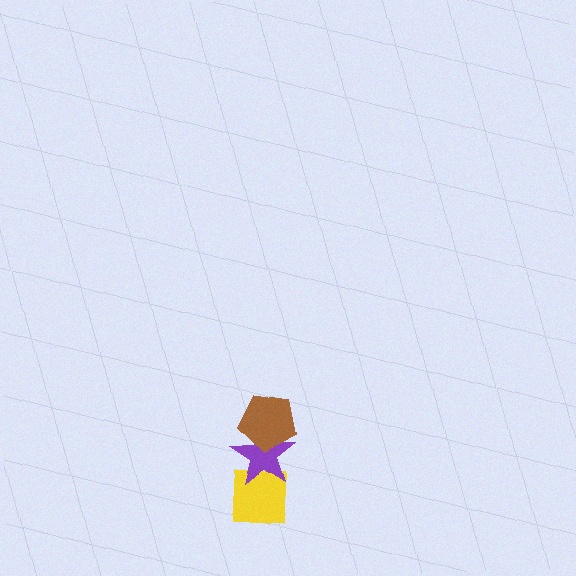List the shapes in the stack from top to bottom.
From top to bottom: the brown pentagon, the purple star, the yellow square.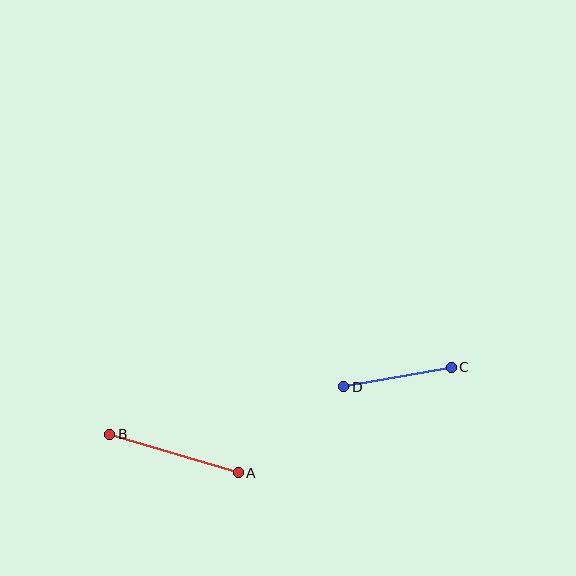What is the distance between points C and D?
The distance is approximately 109 pixels.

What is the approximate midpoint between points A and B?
The midpoint is at approximately (174, 453) pixels.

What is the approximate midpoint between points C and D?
The midpoint is at approximately (397, 377) pixels.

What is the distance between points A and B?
The distance is approximately 134 pixels.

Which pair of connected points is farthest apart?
Points A and B are farthest apart.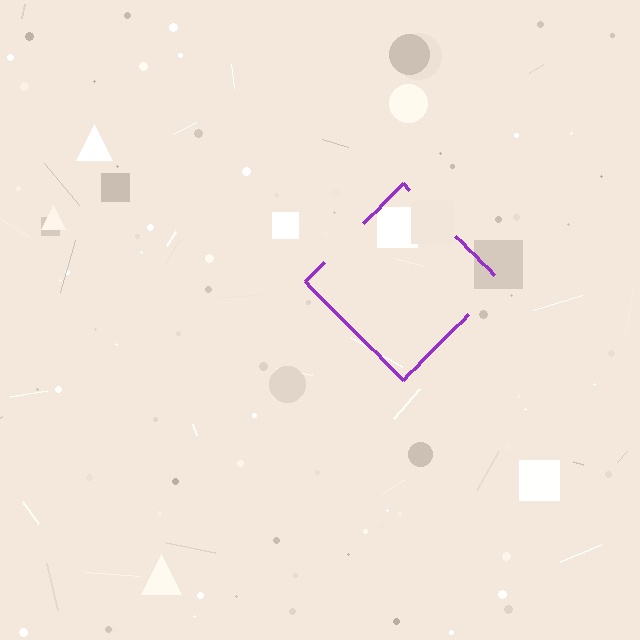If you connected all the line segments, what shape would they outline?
They would outline a diamond.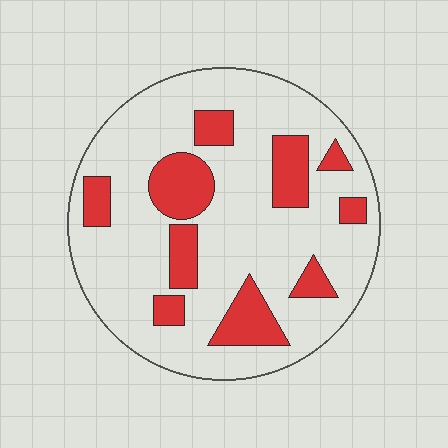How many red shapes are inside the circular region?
10.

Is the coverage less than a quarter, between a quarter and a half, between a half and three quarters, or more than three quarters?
Less than a quarter.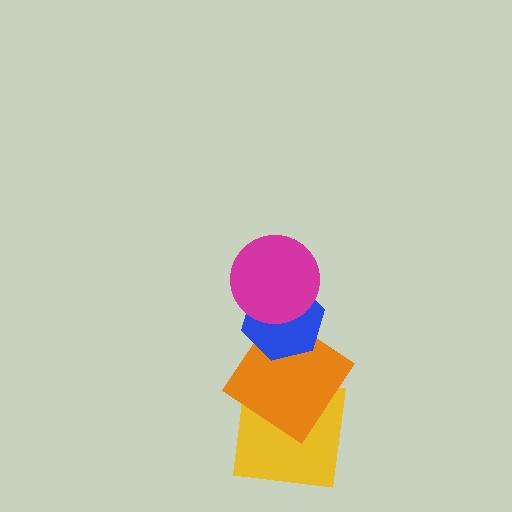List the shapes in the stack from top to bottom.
From top to bottom: the magenta circle, the blue hexagon, the orange diamond, the yellow square.